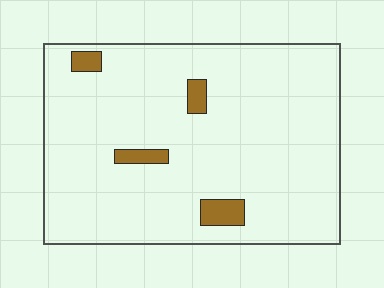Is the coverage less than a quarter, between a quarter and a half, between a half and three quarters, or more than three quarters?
Less than a quarter.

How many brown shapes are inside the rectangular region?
4.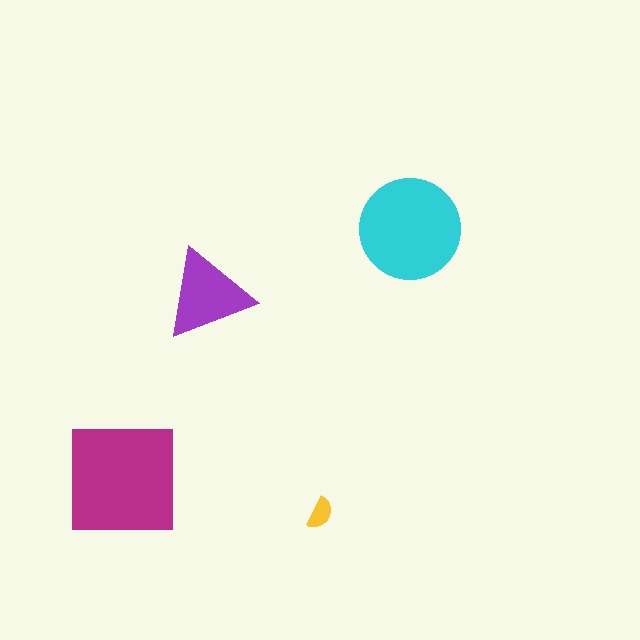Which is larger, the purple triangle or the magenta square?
The magenta square.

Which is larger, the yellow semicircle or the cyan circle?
The cyan circle.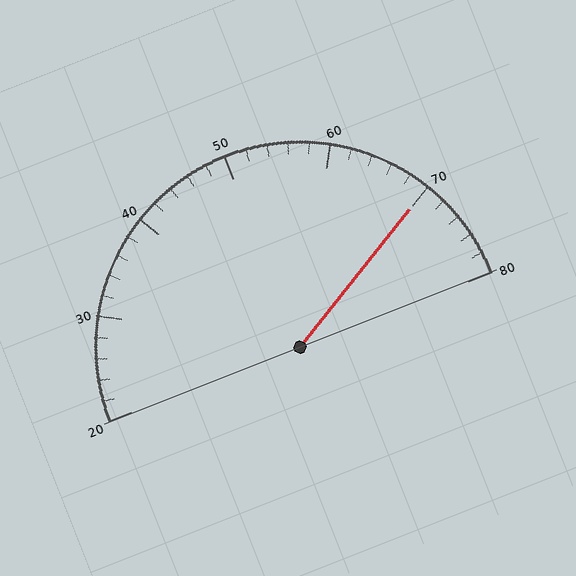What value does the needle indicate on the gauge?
The needle indicates approximately 70.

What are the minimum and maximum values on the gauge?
The gauge ranges from 20 to 80.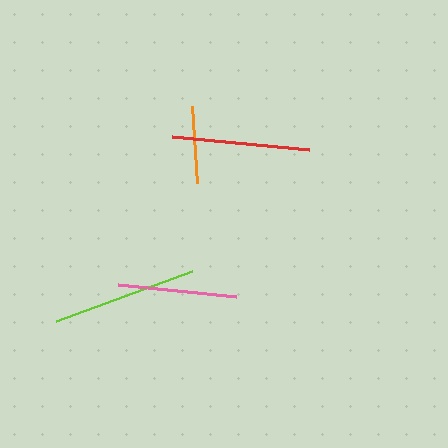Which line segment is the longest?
The lime line is the longest at approximately 145 pixels.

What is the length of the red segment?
The red segment is approximately 138 pixels long.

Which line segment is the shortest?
The orange line is the shortest at approximately 77 pixels.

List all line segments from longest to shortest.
From longest to shortest: lime, red, pink, orange.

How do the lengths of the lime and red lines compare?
The lime and red lines are approximately the same length.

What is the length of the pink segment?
The pink segment is approximately 118 pixels long.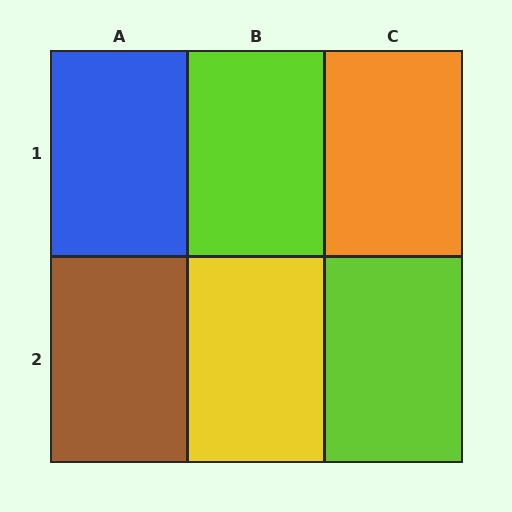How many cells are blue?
1 cell is blue.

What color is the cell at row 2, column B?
Yellow.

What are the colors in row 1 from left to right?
Blue, lime, orange.